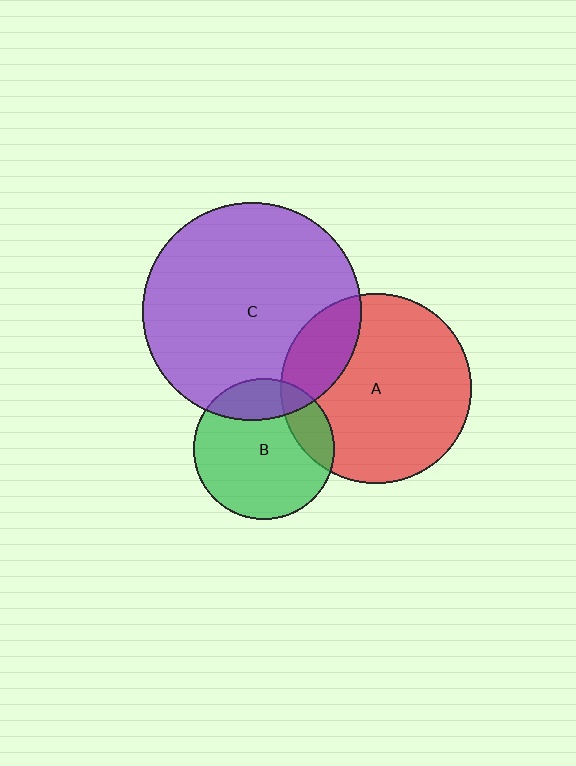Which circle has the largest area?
Circle C (purple).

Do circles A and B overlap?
Yes.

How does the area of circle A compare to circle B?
Approximately 1.8 times.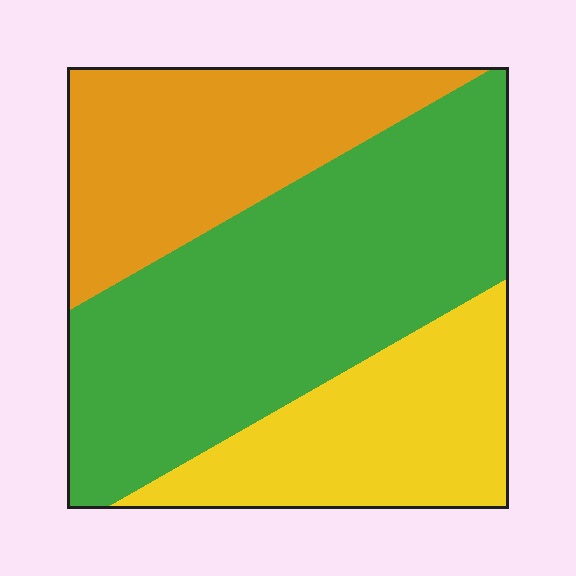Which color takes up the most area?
Green, at roughly 50%.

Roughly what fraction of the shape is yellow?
Yellow takes up less than a quarter of the shape.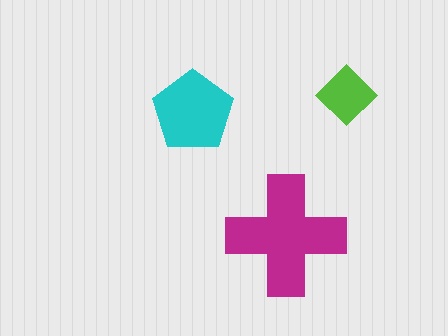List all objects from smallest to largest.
The lime diamond, the cyan pentagon, the magenta cross.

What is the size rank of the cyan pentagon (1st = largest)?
2nd.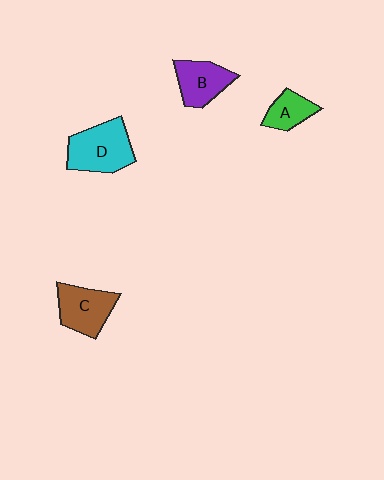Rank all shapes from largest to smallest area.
From largest to smallest: D (cyan), C (brown), B (purple), A (green).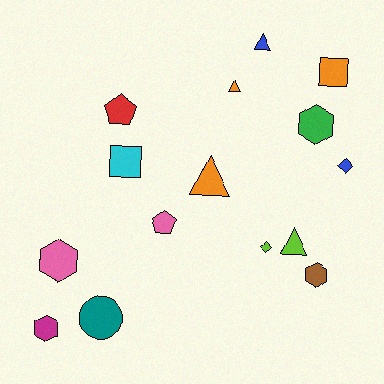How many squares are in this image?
There are 2 squares.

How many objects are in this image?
There are 15 objects.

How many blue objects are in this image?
There are 2 blue objects.